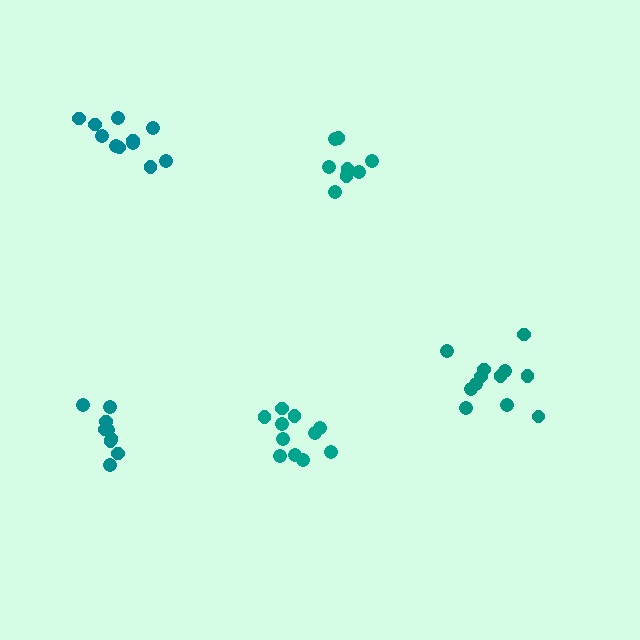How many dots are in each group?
Group 1: 11 dots, Group 2: 8 dots, Group 3: 9 dots, Group 4: 11 dots, Group 5: 12 dots (51 total).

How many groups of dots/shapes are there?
There are 5 groups.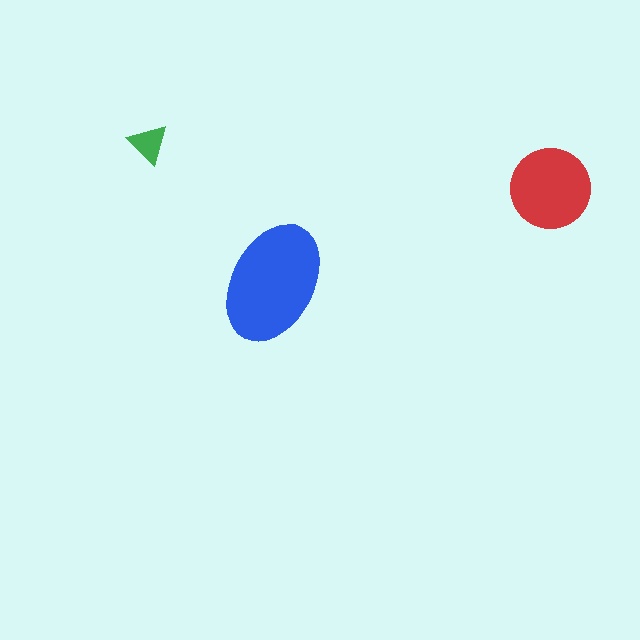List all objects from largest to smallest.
The blue ellipse, the red circle, the green triangle.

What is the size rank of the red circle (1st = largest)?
2nd.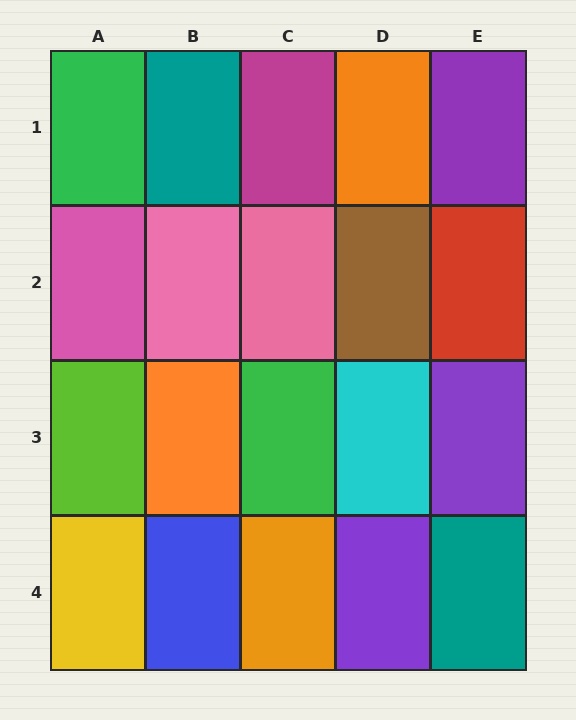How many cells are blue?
1 cell is blue.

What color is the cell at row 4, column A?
Yellow.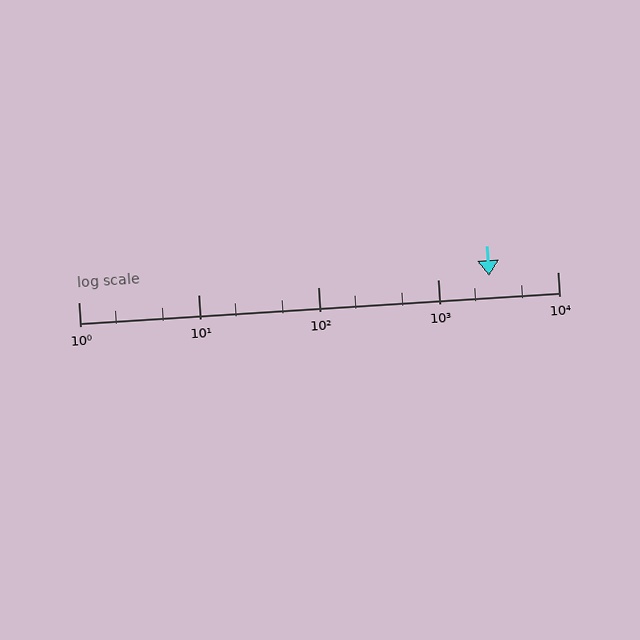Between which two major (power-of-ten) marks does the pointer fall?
The pointer is between 1000 and 10000.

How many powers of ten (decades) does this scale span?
The scale spans 4 decades, from 1 to 10000.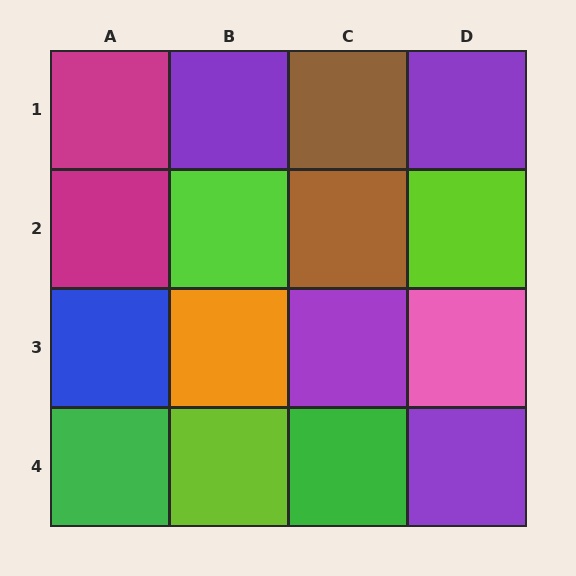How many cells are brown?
2 cells are brown.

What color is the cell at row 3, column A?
Blue.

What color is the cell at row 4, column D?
Purple.